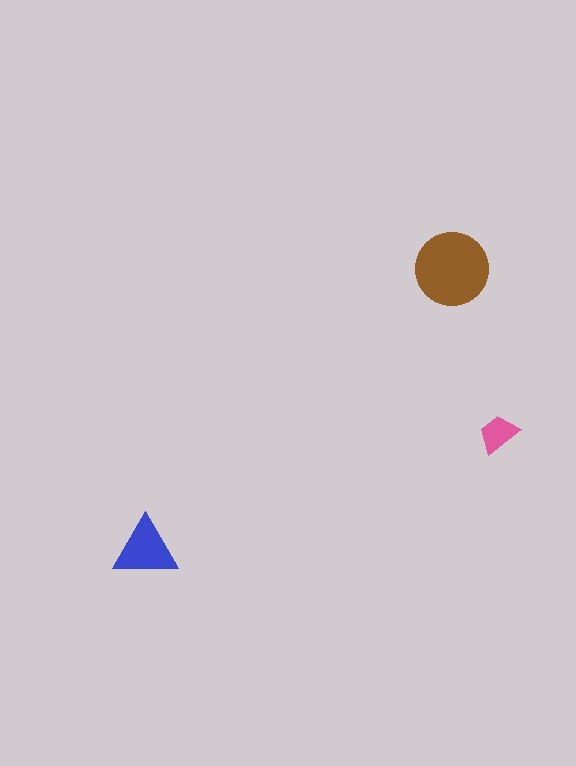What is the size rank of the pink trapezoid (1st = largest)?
3rd.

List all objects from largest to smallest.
The brown circle, the blue triangle, the pink trapezoid.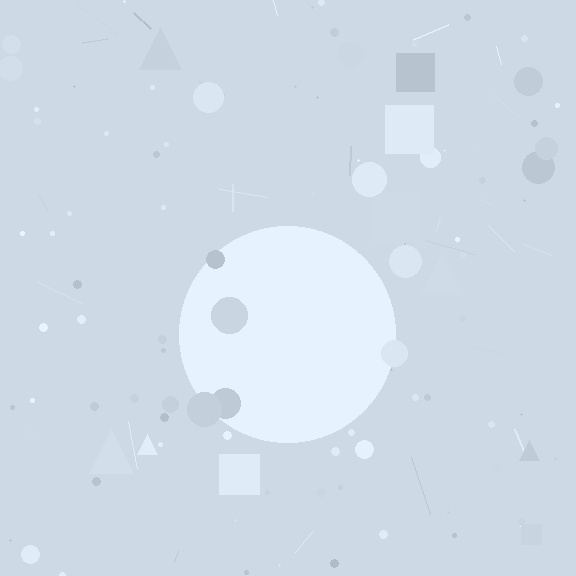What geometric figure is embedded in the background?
A circle is embedded in the background.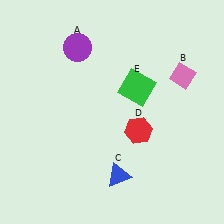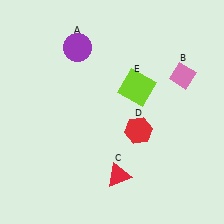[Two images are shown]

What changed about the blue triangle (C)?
In Image 1, C is blue. In Image 2, it changed to red.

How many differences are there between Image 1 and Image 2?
There are 2 differences between the two images.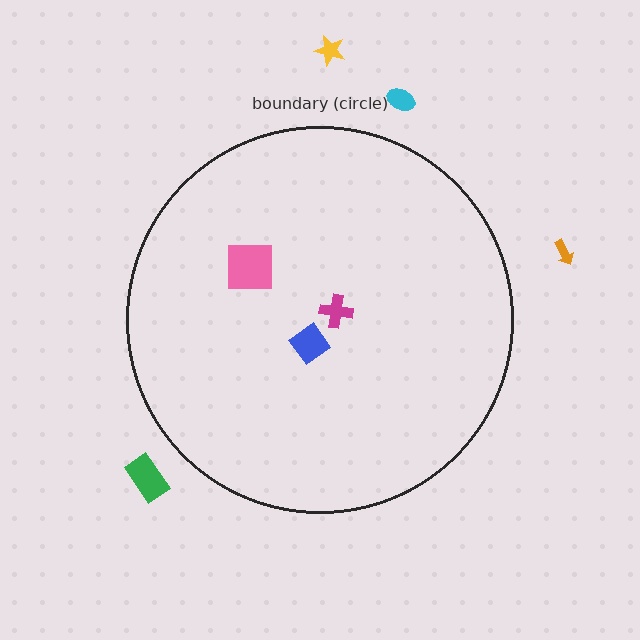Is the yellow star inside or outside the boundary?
Outside.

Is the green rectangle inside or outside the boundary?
Outside.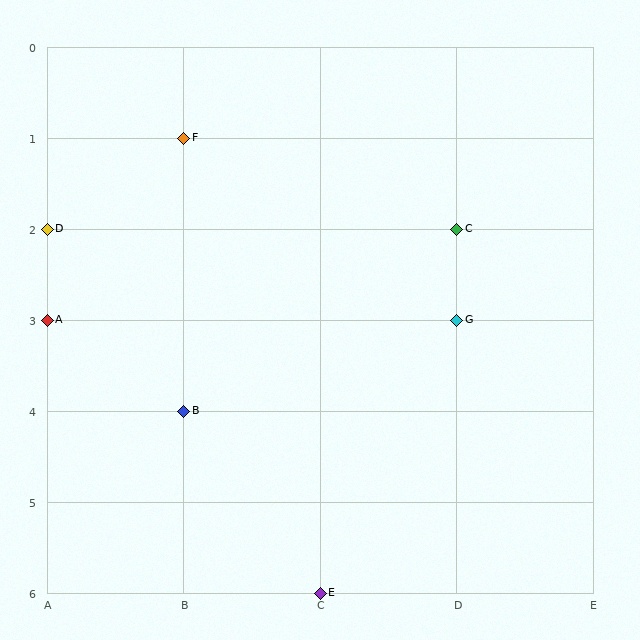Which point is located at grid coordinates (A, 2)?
Point D is at (A, 2).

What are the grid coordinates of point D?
Point D is at grid coordinates (A, 2).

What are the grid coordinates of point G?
Point G is at grid coordinates (D, 3).